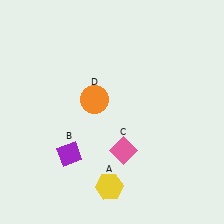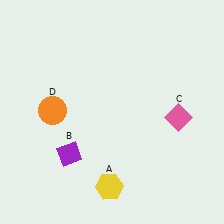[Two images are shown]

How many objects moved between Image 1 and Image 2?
2 objects moved between the two images.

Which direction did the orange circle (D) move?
The orange circle (D) moved left.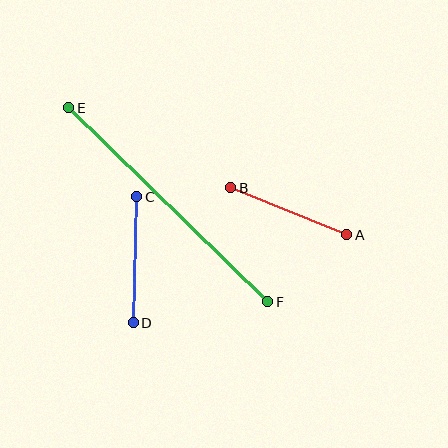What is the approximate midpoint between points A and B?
The midpoint is at approximately (289, 211) pixels.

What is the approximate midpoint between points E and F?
The midpoint is at approximately (168, 205) pixels.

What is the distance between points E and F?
The distance is approximately 278 pixels.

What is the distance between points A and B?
The distance is approximately 125 pixels.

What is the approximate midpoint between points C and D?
The midpoint is at approximately (135, 260) pixels.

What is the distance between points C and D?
The distance is approximately 126 pixels.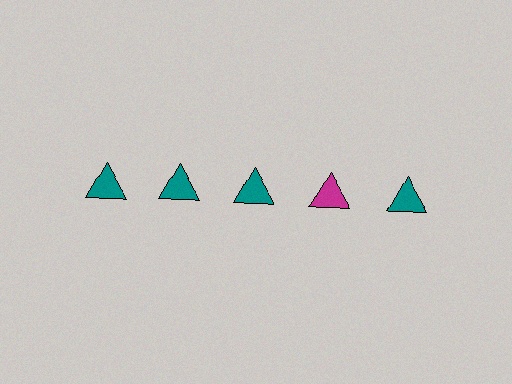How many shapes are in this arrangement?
There are 5 shapes arranged in a grid pattern.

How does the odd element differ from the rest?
It has a different color: magenta instead of teal.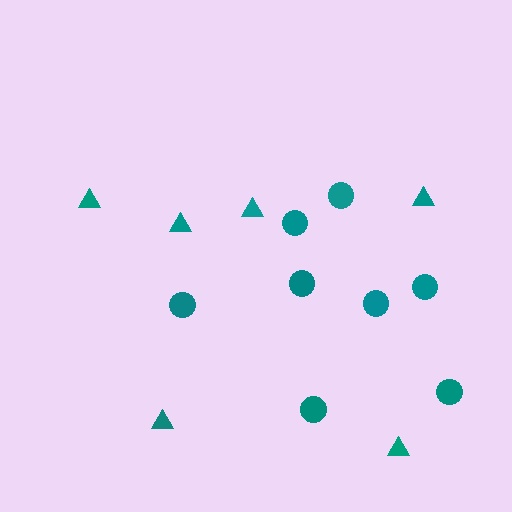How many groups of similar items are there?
There are 2 groups: one group of circles (8) and one group of triangles (6).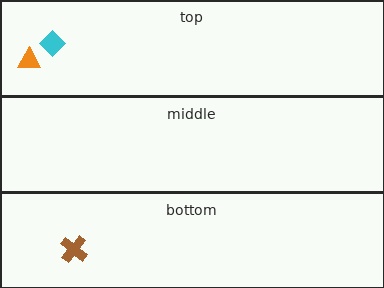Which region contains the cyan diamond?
The top region.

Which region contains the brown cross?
The bottom region.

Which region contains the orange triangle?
The top region.